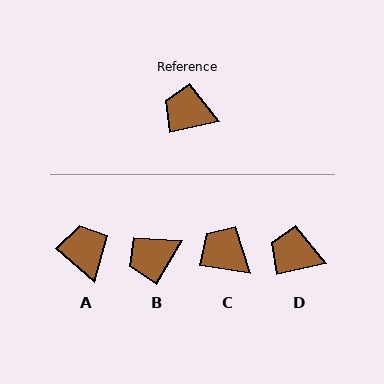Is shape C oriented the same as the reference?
No, it is off by about 21 degrees.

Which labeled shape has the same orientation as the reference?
D.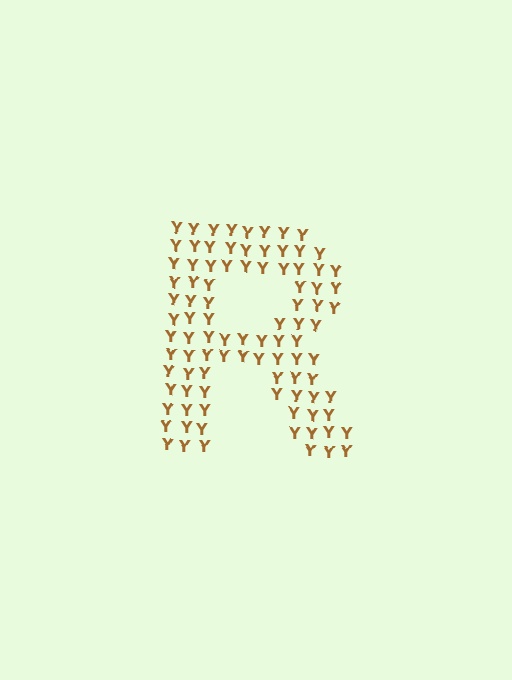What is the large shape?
The large shape is the letter R.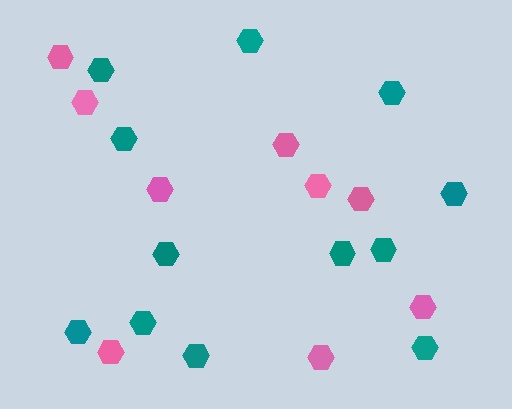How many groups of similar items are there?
There are 2 groups: one group of pink hexagons (9) and one group of teal hexagons (12).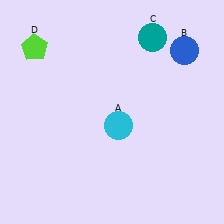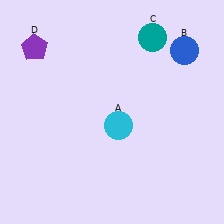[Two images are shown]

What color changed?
The pentagon (D) changed from lime in Image 1 to purple in Image 2.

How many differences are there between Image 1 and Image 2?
There is 1 difference between the two images.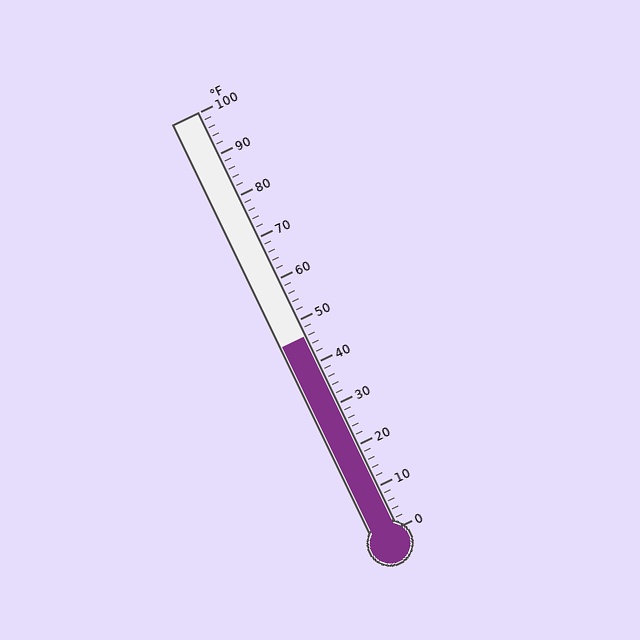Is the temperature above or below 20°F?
The temperature is above 20°F.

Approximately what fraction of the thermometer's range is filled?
The thermometer is filled to approximately 45% of its range.